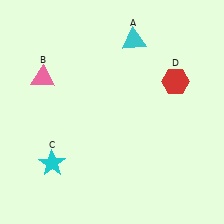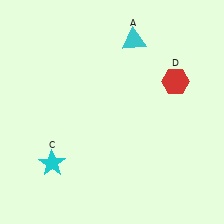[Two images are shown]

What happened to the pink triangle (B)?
The pink triangle (B) was removed in Image 2. It was in the top-left area of Image 1.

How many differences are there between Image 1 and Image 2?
There is 1 difference between the two images.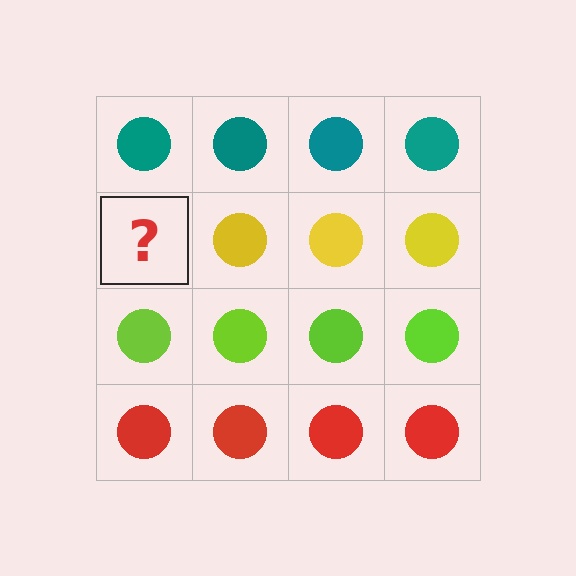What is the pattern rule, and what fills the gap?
The rule is that each row has a consistent color. The gap should be filled with a yellow circle.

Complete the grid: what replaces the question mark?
The question mark should be replaced with a yellow circle.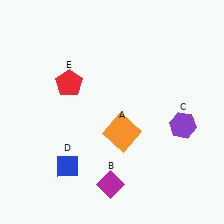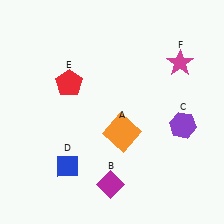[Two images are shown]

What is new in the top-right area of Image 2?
A magenta star (F) was added in the top-right area of Image 2.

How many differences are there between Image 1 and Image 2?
There is 1 difference between the two images.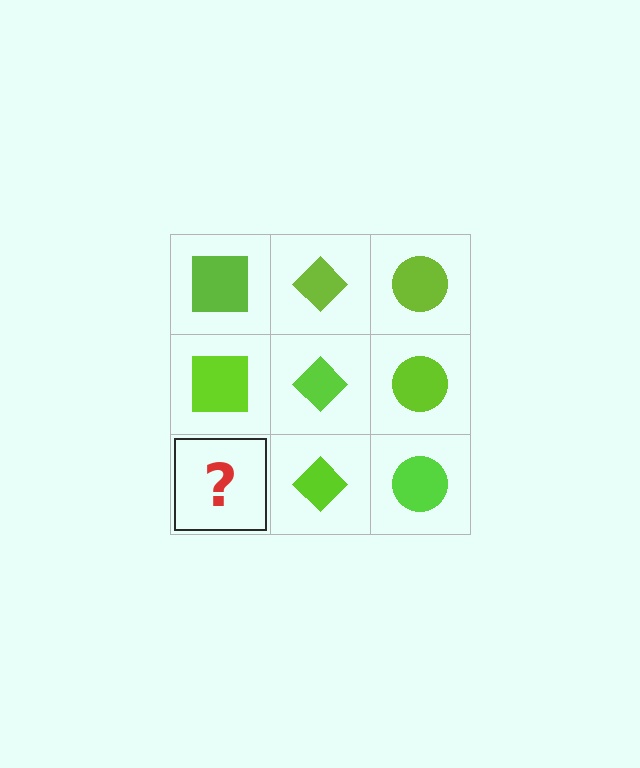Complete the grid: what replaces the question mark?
The question mark should be replaced with a lime square.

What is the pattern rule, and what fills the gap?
The rule is that each column has a consistent shape. The gap should be filled with a lime square.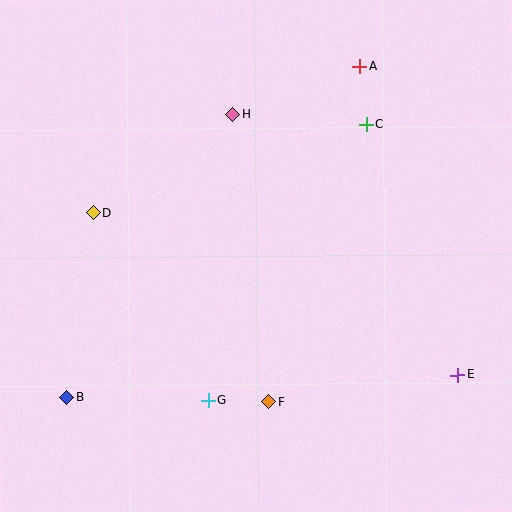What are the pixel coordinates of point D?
Point D is at (93, 213).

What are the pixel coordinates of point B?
Point B is at (67, 398).